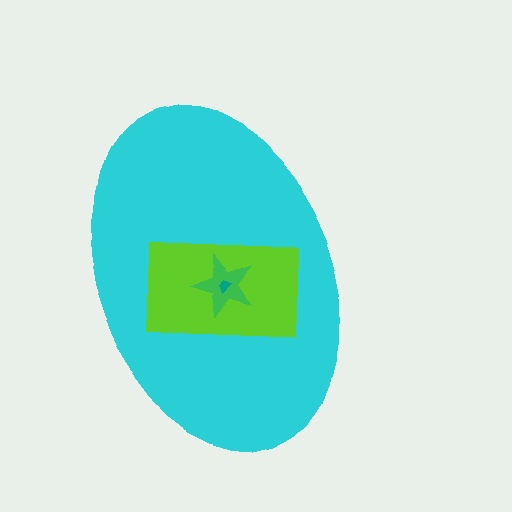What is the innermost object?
The teal trapezoid.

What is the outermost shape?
The cyan ellipse.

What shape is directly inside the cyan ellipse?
The lime rectangle.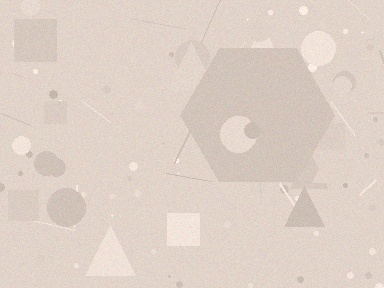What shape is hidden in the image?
A hexagon is hidden in the image.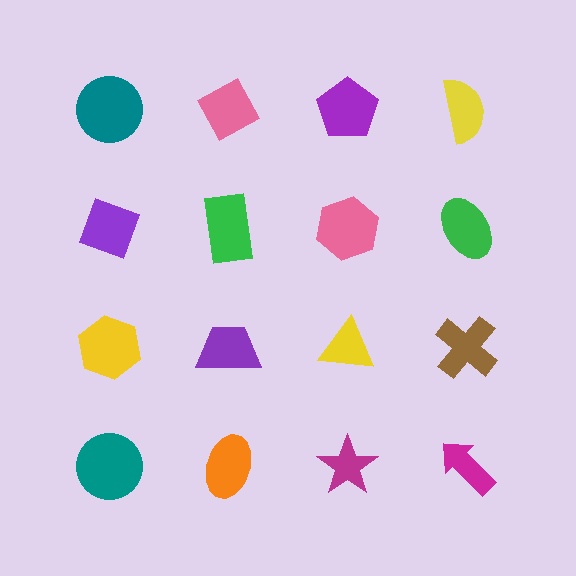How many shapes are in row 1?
4 shapes.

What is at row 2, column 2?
A green rectangle.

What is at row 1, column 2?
A pink diamond.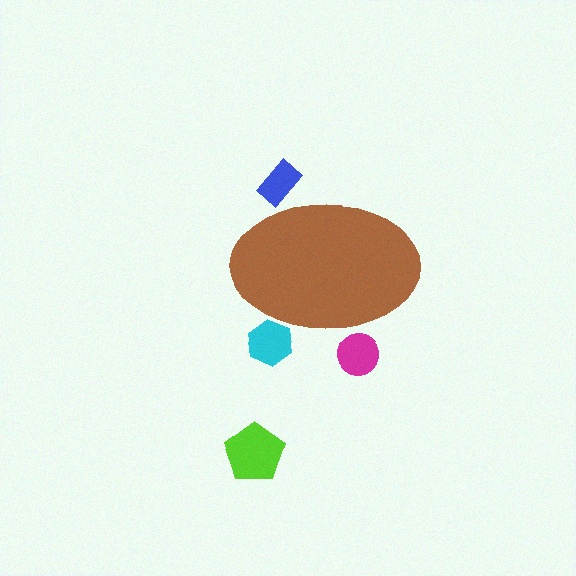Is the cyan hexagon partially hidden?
Yes, the cyan hexagon is partially hidden behind the brown ellipse.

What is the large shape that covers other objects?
A brown ellipse.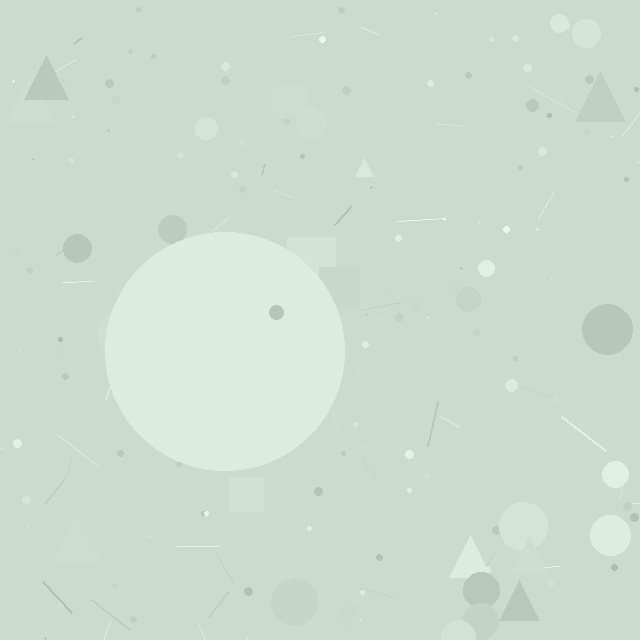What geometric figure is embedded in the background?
A circle is embedded in the background.